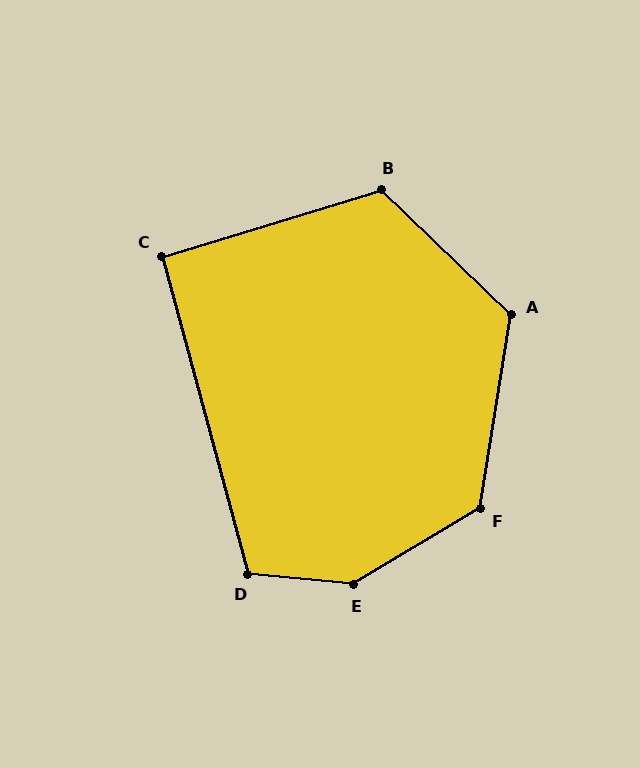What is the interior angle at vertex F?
Approximately 130 degrees (obtuse).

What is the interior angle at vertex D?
Approximately 111 degrees (obtuse).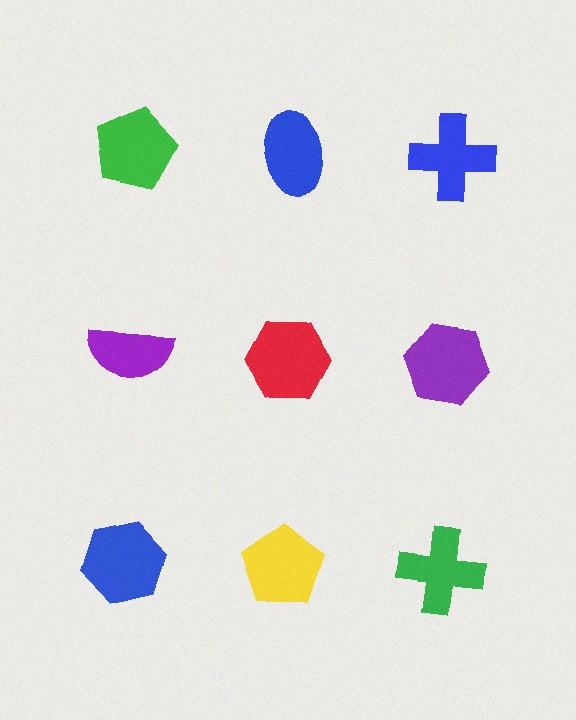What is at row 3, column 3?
A green cross.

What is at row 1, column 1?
A green pentagon.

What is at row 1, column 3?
A blue cross.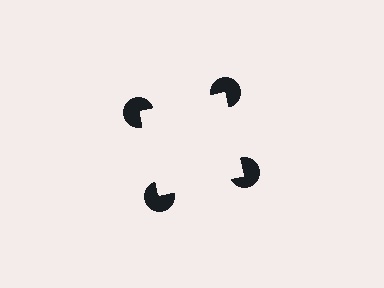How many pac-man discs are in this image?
There are 4 — one at each vertex of the illusory square.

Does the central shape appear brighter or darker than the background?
It typically appears slightly brighter than the background, even though no actual brightness change is drawn.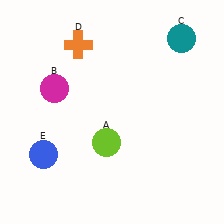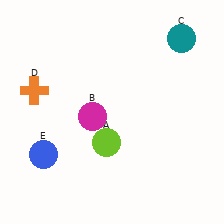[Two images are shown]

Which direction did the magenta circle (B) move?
The magenta circle (B) moved right.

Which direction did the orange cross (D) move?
The orange cross (D) moved down.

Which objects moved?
The objects that moved are: the magenta circle (B), the orange cross (D).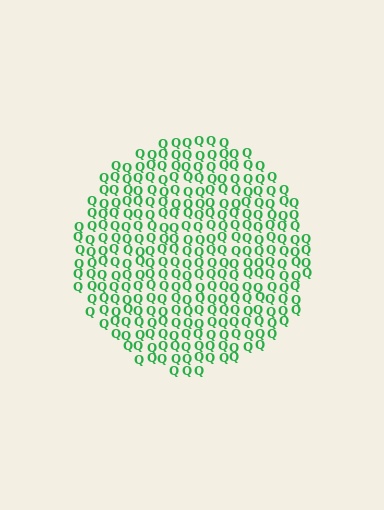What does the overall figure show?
The overall figure shows a circle.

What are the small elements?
The small elements are letter Q's.